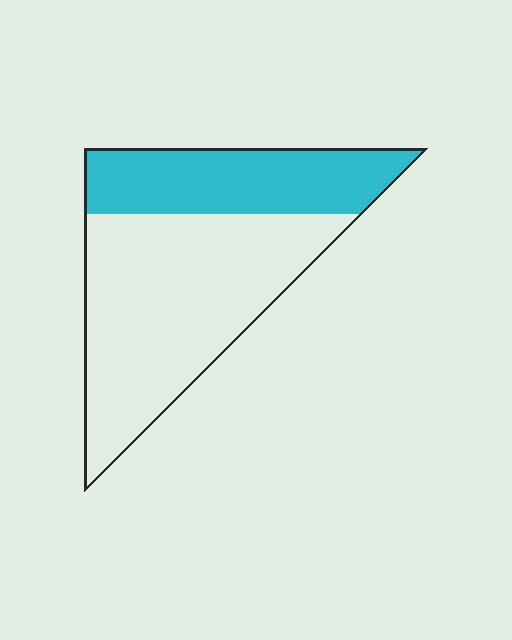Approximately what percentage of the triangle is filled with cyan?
Approximately 35%.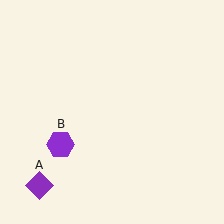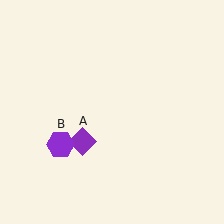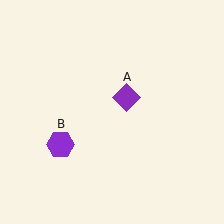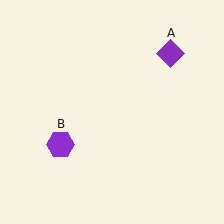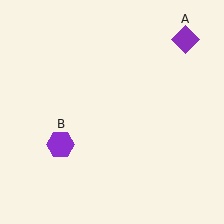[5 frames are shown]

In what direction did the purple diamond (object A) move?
The purple diamond (object A) moved up and to the right.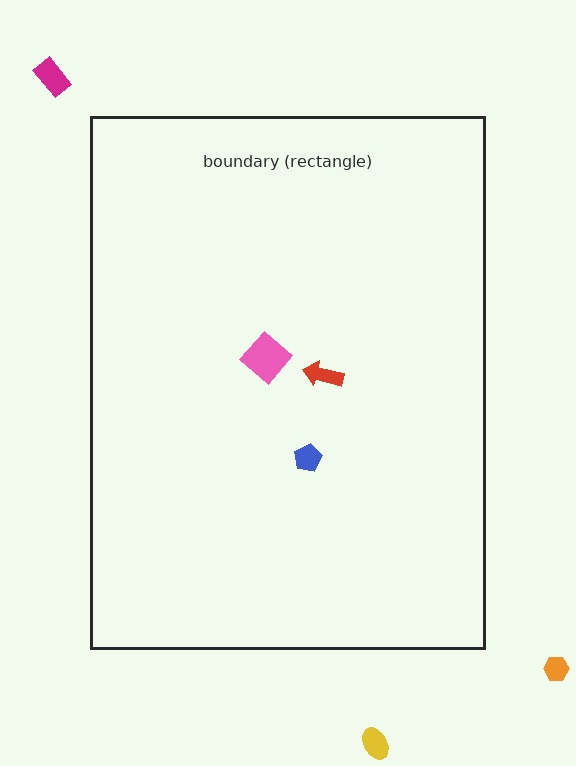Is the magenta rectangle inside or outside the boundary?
Outside.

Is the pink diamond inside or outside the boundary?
Inside.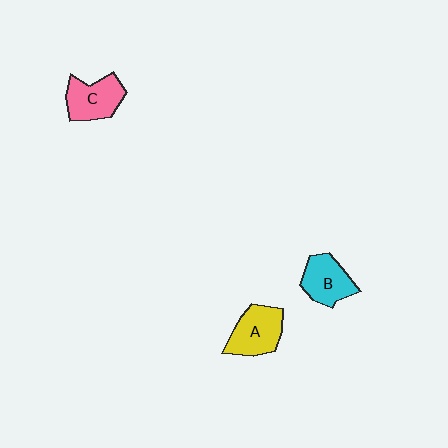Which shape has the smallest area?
Shape B (cyan).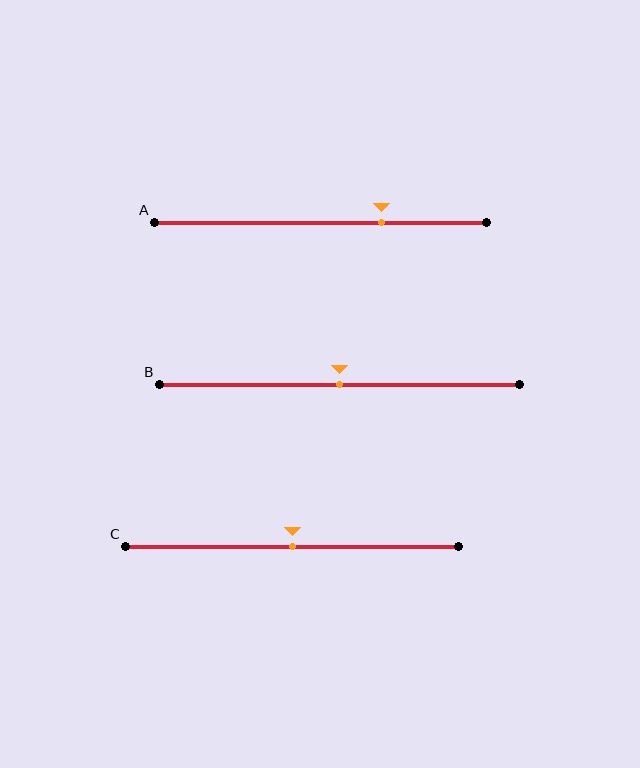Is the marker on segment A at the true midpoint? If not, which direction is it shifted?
No, the marker on segment A is shifted to the right by about 19% of the segment length.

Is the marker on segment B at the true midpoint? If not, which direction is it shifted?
Yes, the marker on segment B is at the true midpoint.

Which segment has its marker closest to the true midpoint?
Segment B has its marker closest to the true midpoint.